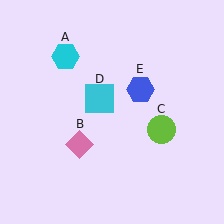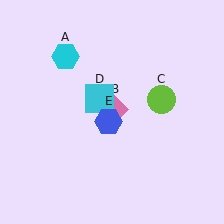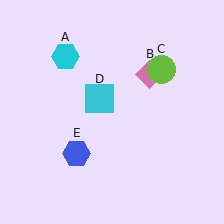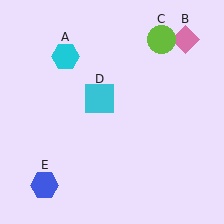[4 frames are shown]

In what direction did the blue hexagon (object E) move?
The blue hexagon (object E) moved down and to the left.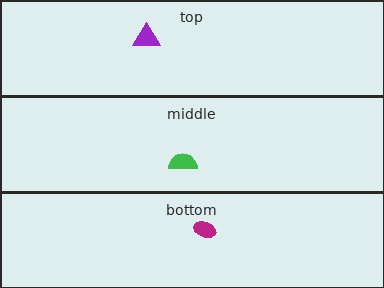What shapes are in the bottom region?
The magenta ellipse.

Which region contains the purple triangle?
The top region.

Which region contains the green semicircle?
The middle region.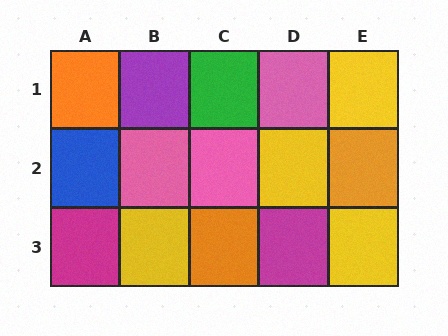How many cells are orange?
3 cells are orange.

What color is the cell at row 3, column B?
Yellow.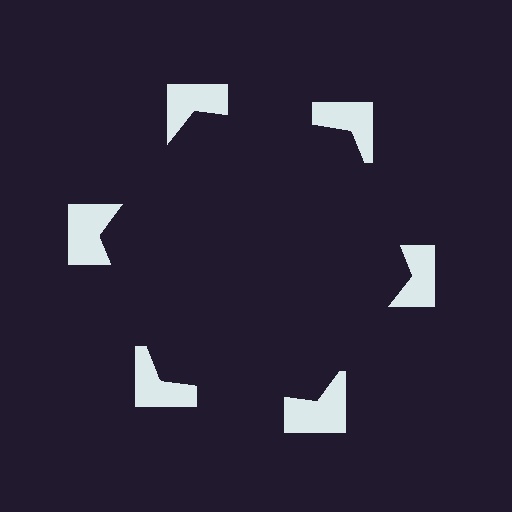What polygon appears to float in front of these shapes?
An illusory hexagon — its edges are inferred from the aligned wedge cuts in the notched squares, not physically drawn.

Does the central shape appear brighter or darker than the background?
It typically appears slightly darker than the background, even though no actual brightness change is drawn.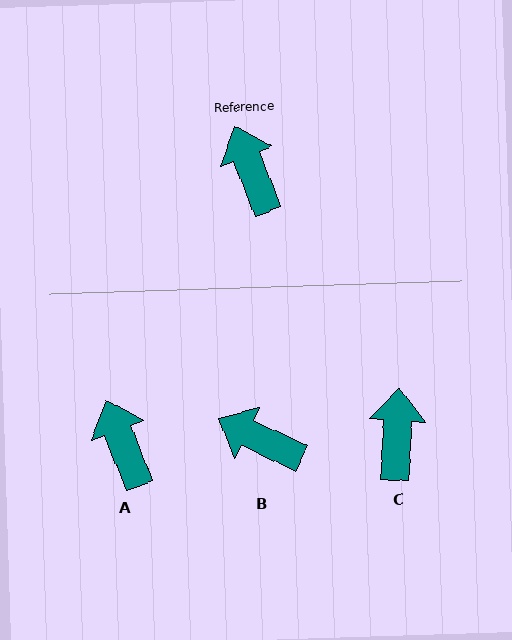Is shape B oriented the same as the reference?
No, it is off by about 43 degrees.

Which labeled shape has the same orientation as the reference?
A.